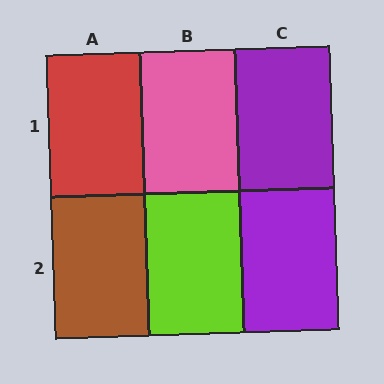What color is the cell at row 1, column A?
Red.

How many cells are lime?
1 cell is lime.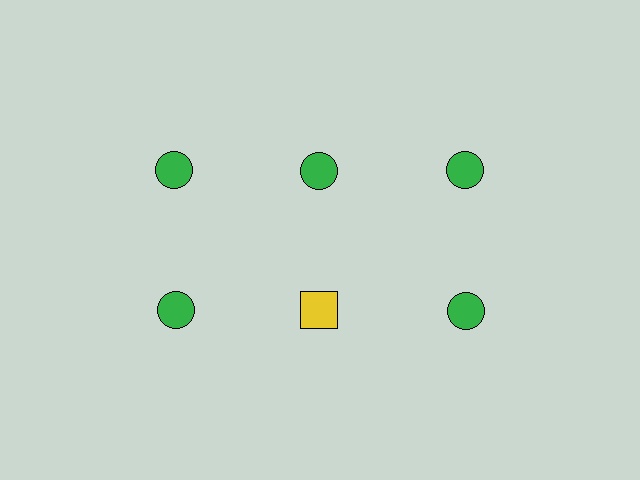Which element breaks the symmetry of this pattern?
The yellow square in the second row, second from left column breaks the symmetry. All other shapes are green circles.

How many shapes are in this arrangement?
There are 6 shapes arranged in a grid pattern.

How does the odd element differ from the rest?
It differs in both color (yellow instead of green) and shape (square instead of circle).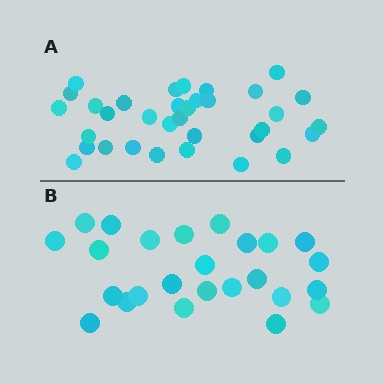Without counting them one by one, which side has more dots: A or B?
Region A (the top region) has more dots.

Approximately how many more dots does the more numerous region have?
Region A has roughly 8 or so more dots than region B.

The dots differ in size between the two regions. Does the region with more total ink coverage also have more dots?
No. Region B has more total ink coverage because its dots are larger, but region A actually contains more individual dots. Total area can be misleading — the number of items is what matters here.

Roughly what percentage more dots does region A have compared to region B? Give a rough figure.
About 35% more.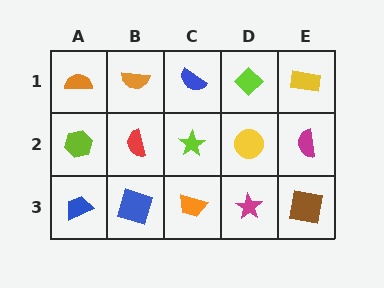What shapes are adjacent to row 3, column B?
A red semicircle (row 2, column B), a blue trapezoid (row 3, column A), an orange trapezoid (row 3, column C).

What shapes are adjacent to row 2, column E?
A yellow rectangle (row 1, column E), a brown square (row 3, column E), a yellow circle (row 2, column D).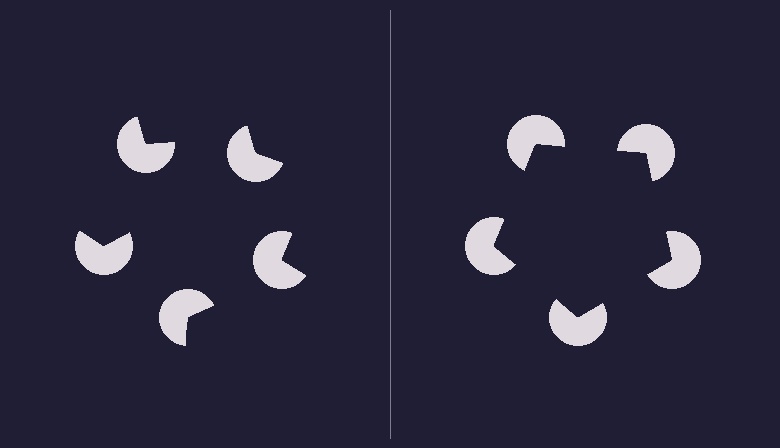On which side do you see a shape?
An illusory pentagon appears on the right side. On the left side the wedge cuts are rotated, so no coherent shape forms.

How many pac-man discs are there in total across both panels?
10 — 5 on each side.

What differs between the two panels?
The pac-man discs are positioned identically on both sides; only the wedge orientations differ. On the right they align to a pentagon; on the left they are misaligned.